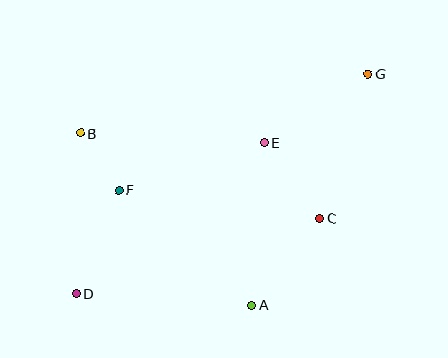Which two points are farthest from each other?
Points D and G are farthest from each other.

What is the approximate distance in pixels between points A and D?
The distance between A and D is approximately 176 pixels.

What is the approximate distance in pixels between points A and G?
The distance between A and G is approximately 259 pixels.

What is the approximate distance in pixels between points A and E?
The distance between A and E is approximately 163 pixels.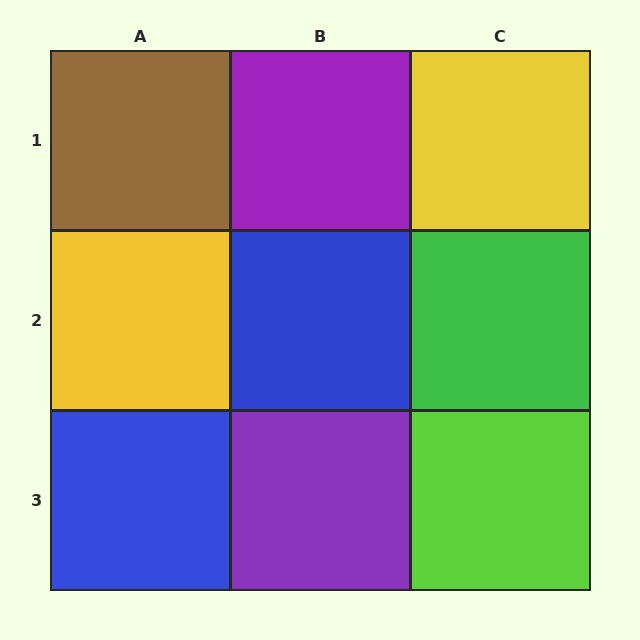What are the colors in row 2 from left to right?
Yellow, blue, green.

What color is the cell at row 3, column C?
Lime.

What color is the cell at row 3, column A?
Blue.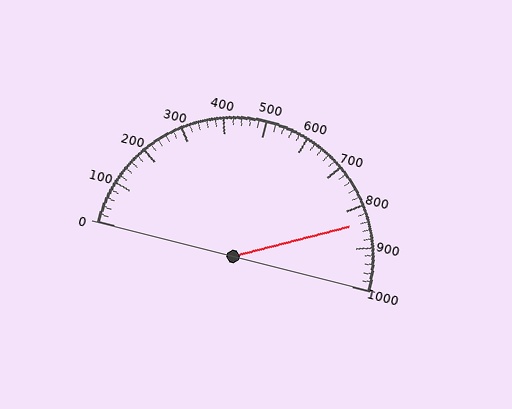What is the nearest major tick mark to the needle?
The nearest major tick mark is 800.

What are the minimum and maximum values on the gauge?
The gauge ranges from 0 to 1000.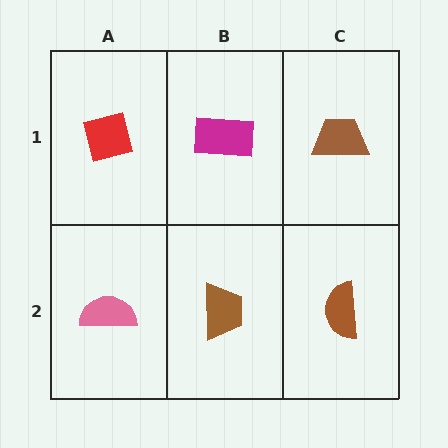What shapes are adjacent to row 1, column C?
A brown semicircle (row 2, column C), a magenta rectangle (row 1, column B).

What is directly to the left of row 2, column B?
A pink semicircle.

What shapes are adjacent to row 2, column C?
A brown trapezoid (row 1, column C), a brown trapezoid (row 2, column B).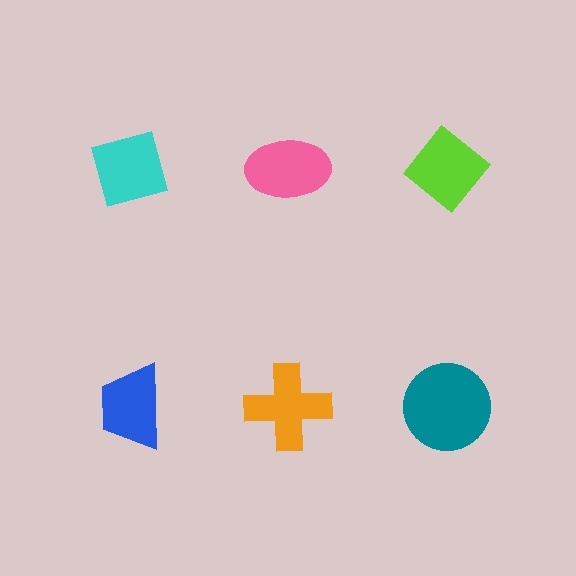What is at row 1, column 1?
A cyan square.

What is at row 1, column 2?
A pink ellipse.